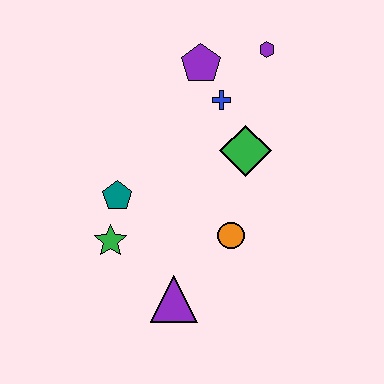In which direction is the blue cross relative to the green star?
The blue cross is above the green star.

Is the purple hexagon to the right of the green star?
Yes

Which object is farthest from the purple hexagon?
The purple triangle is farthest from the purple hexagon.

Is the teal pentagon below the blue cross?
Yes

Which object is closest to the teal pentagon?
The green star is closest to the teal pentagon.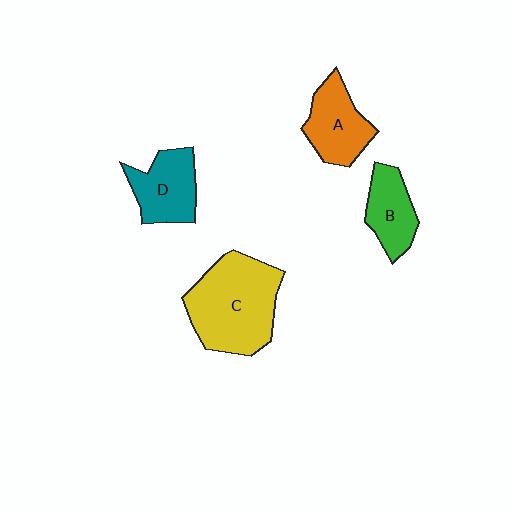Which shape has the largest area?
Shape C (yellow).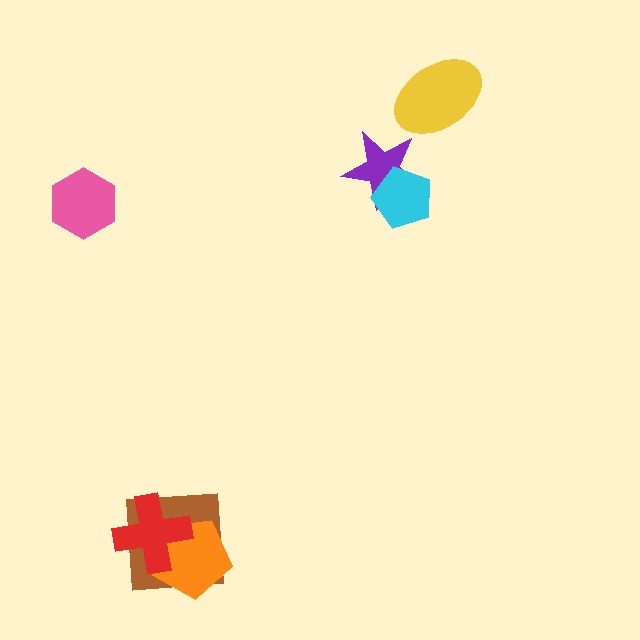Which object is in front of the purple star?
The cyan pentagon is in front of the purple star.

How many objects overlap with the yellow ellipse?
0 objects overlap with the yellow ellipse.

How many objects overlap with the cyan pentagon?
1 object overlaps with the cyan pentagon.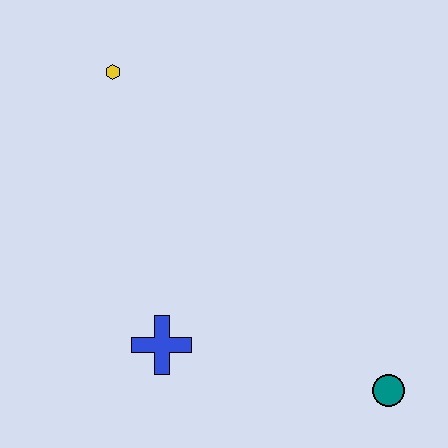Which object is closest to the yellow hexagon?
The blue cross is closest to the yellow hexagon.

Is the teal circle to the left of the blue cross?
No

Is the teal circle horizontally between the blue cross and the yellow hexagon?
No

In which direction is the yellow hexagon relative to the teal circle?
The yellow hexagon is above the teal circle.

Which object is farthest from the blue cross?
The yellow hexagon is farthest from the blue cross.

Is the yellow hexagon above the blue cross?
Yes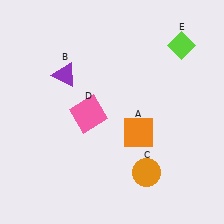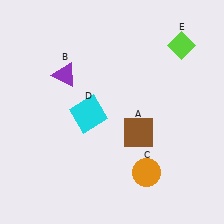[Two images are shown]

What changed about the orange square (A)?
In Image 1, A is orange. In Image 2, it changed to brown.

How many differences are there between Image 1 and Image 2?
There are 2 differences between the two images.